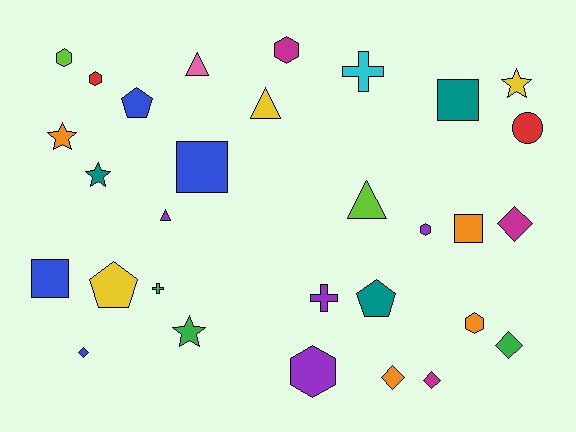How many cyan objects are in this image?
There is 1 cyan object.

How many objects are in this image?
There are 30 objects.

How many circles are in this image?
There is 1 circle.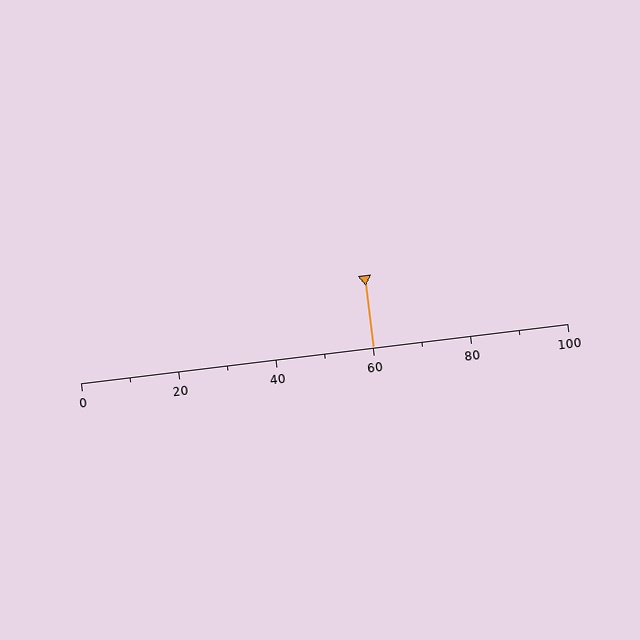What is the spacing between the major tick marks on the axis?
The major ticks are spaced 20 apart.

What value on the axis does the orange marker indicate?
The marker indicates approximately 60.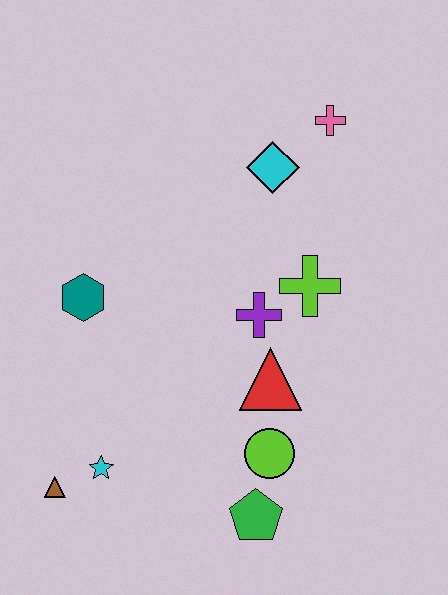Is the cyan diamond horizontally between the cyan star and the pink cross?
Yes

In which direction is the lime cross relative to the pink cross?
The lime cross is below the pink cross.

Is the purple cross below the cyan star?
No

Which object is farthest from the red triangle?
The pink cross is farthest from the red triangle.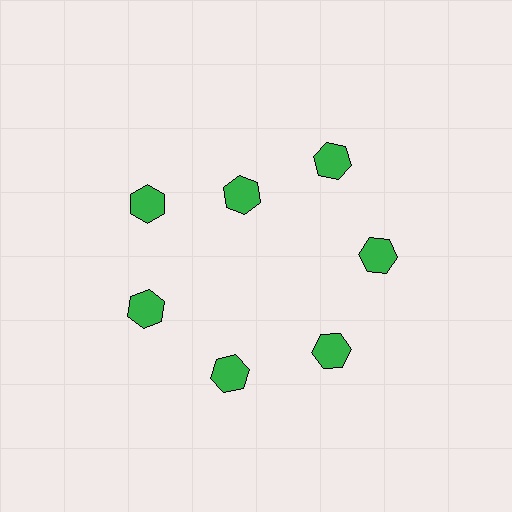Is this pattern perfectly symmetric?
No. The 7 green hexagons are arranged in a ring, but one element near the 12 o'clock position is pulled inward toward the center, breaking the 7-fold rotational symmetry.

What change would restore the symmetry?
The symmetry would be restored by moving it outward, back onto the ring so that all 7 hexagons sit at equal angles and equal distance from the center.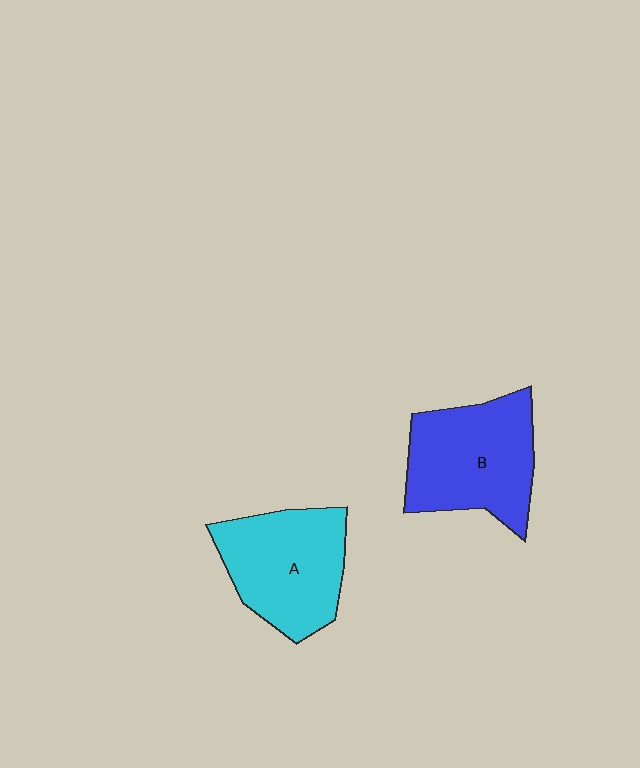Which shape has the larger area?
Shape B (blue).